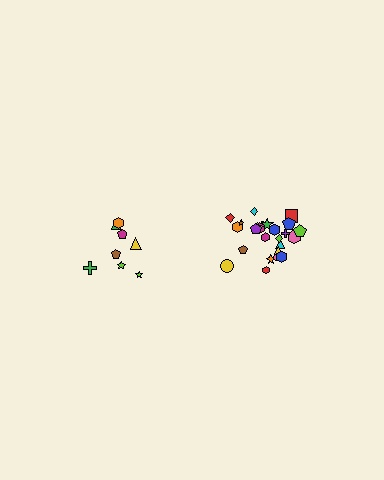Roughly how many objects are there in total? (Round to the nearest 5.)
Roughly 35 objects in total.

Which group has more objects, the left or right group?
The right group.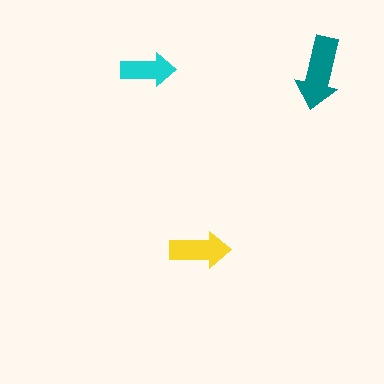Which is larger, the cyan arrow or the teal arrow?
The teal one.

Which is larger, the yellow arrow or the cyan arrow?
The yellow one.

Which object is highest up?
The cyan arrow is topmost.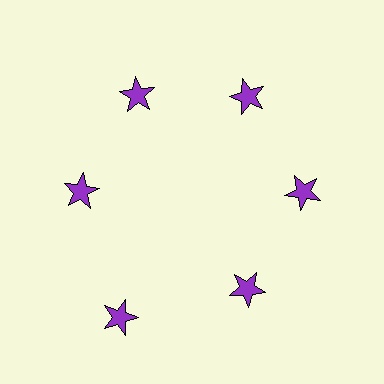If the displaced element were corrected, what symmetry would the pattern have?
It would have 6-fold rotational symmetry — the pattern would map onto itself every 60 degrees.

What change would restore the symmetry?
The symmetry would be restored by moving it inward, back onto the ring so that all 6 stars sit at equal angles and equal distance from the center.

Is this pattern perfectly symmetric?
No. The 6 purple stars are arranged in a ring, but one element near the 7 o'clock position is pushed outward from the center, breaking the 6-fold rotational symmetry.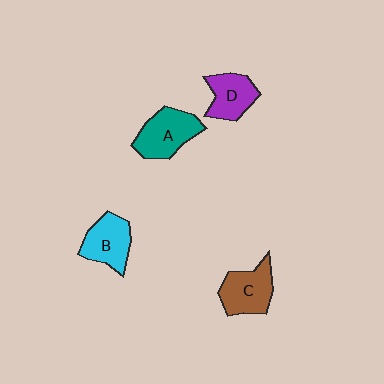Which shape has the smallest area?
Shape D (purple).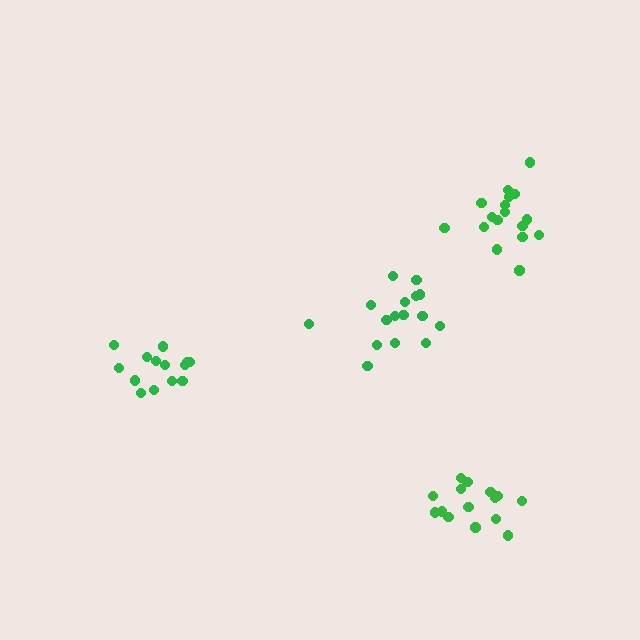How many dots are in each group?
Group 1: 14 dots, Group 2: 15 dots, Group 3: 16 dots, Group 4: 17 dots (62 total).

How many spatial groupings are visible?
There are 4 spatial groupings.